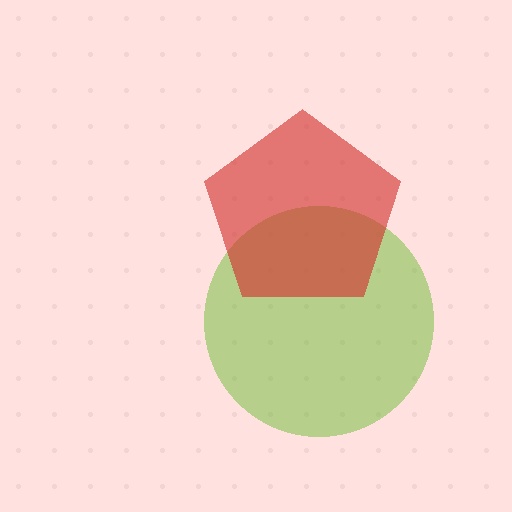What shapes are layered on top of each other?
The layered shapes are: a lime circle, a red pentagon.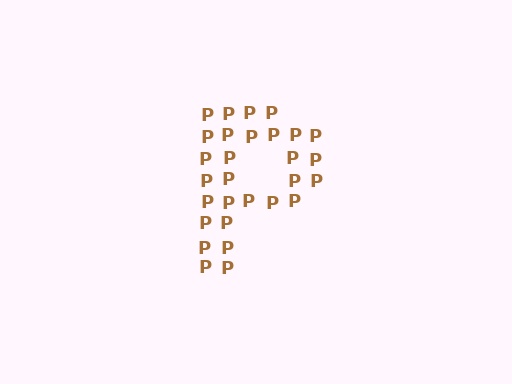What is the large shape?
The large shape is the letter P.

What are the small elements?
The small elements are letter P's.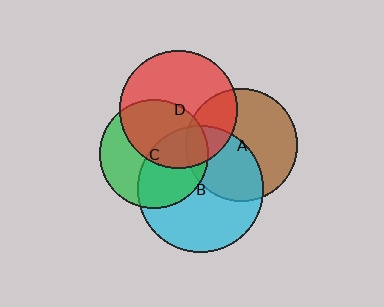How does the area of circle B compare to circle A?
Approximately 1.3 times.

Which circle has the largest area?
Circle B (cyan).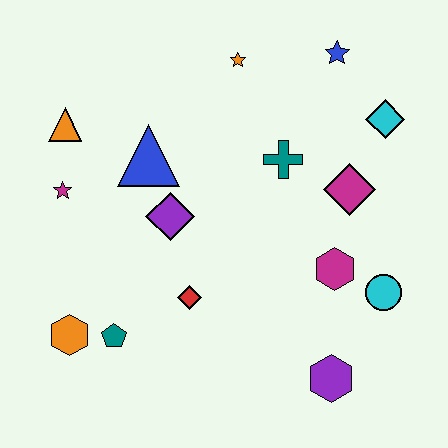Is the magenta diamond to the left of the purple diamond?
No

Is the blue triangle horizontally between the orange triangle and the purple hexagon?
Yes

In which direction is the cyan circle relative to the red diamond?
The cyan circle is to the right of the red diamond.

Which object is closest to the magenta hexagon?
The cyan circle is closest to the magenta hexagon.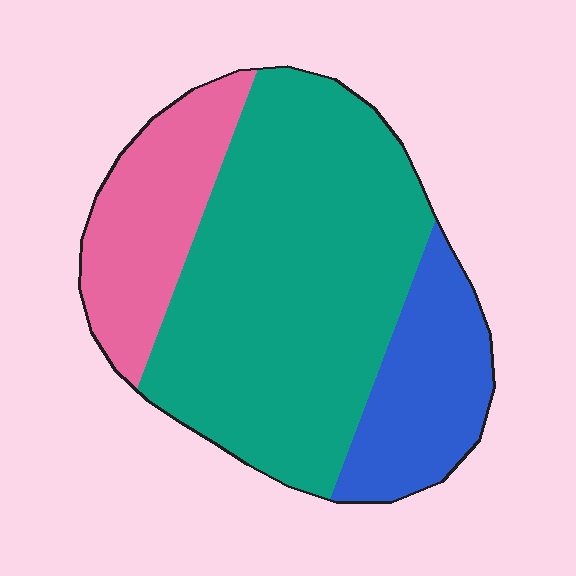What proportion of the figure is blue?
Blue covers roughly 20% of the figure.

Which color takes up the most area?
Teal, at roughly 60%.